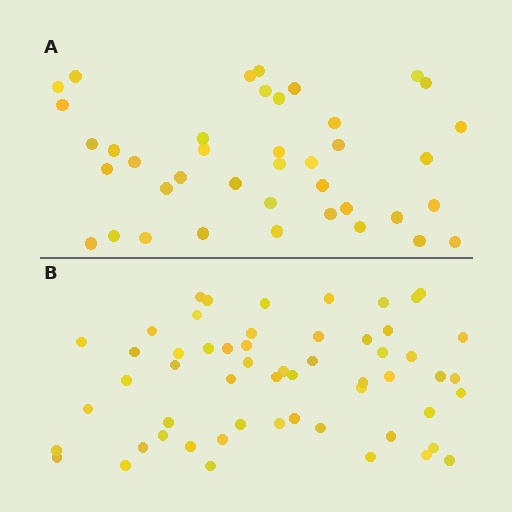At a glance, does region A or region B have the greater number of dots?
Region B (the bottom region) has more dots.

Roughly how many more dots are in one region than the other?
Region B has approximately 15 more dots than region A.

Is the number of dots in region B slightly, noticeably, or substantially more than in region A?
Region B has noticeably more, but not dramatically so. The ratio is roughly 1.4 to 1.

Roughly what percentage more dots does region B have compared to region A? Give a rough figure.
About 40% more.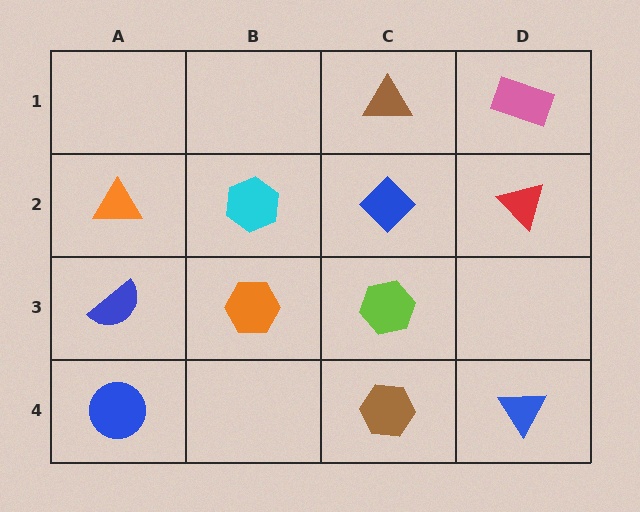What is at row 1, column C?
A brown triangle.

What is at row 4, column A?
A blue circle.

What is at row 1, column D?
A pink rectangle.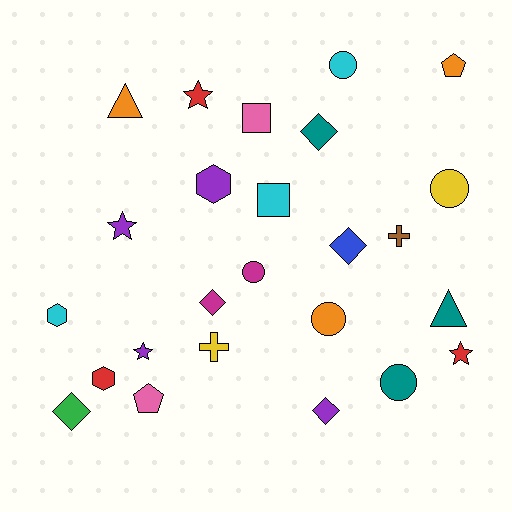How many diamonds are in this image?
There are 5 diamonds.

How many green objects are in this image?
There is 1 green object.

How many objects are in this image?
There are 25 objects.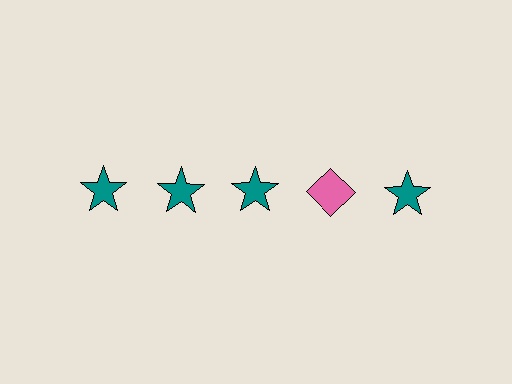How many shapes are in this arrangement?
There are 5 shapes arranged in a grid pattern.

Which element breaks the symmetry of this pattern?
The pink diamond in the top row, second from right column breaks the symmetry. All other shapes are teal stars.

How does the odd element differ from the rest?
It differs in both color (pink instead of teal) and shape (diamond instead of star).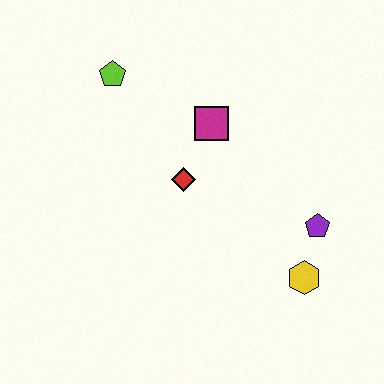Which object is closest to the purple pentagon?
The yellow hexagon is closest to the purple pentagon.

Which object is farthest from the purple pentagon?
The lime pentagon is farthest from the purple pentagon.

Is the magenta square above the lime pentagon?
No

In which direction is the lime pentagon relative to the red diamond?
The lime pentagon is above the red diamond.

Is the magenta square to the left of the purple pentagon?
Yes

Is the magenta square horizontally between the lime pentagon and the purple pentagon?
Yes